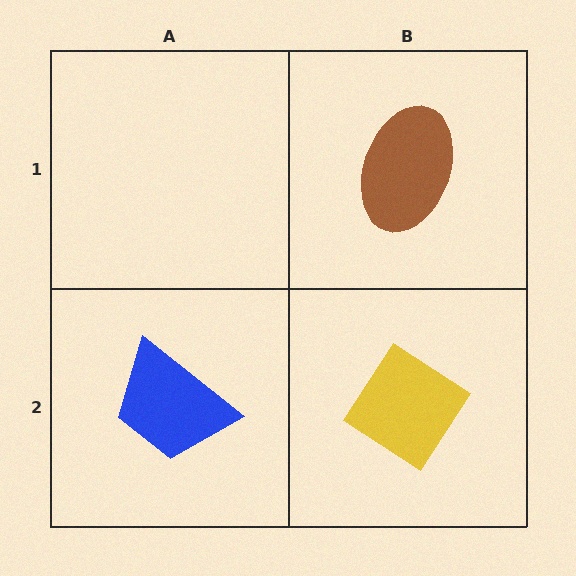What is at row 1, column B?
A brown ellipse.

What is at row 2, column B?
A yellow diamond.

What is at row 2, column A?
A blue trapezoid.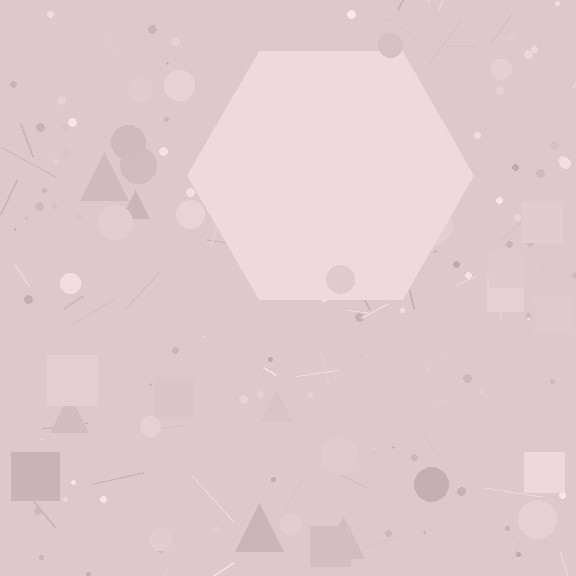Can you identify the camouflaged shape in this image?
The camouflaged shape is a hexagon.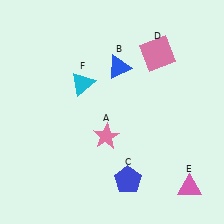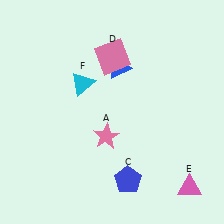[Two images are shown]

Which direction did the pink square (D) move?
The pink square (D) moved left.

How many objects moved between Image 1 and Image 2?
1 object moved between the two images.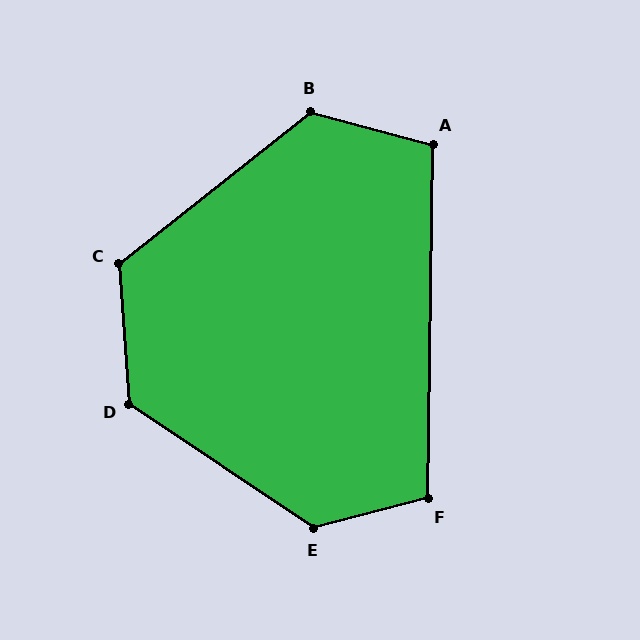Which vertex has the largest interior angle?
E, at approximately 131 degrees.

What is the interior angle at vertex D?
Approximately 128 degrees (obtuse).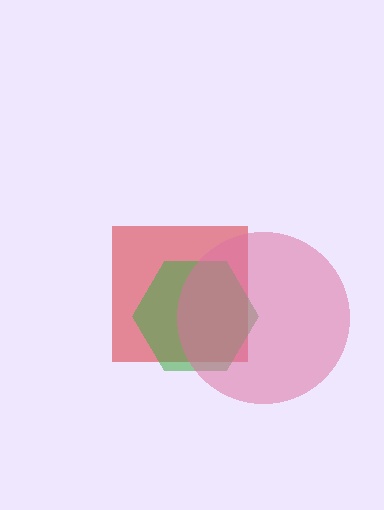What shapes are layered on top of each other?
The layered shapes are: a red square, a green hexagon, a pink circle.